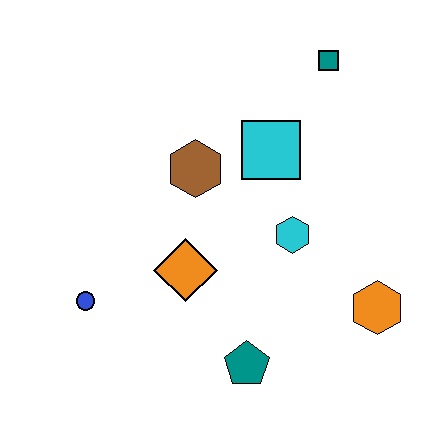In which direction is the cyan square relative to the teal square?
The cyan square is below the teal square.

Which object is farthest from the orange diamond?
The teal square is farthest from the orange diamond.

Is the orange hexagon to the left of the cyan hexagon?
No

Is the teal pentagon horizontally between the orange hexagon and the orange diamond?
Yes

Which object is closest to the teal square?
The cyan square is closest to the teal square.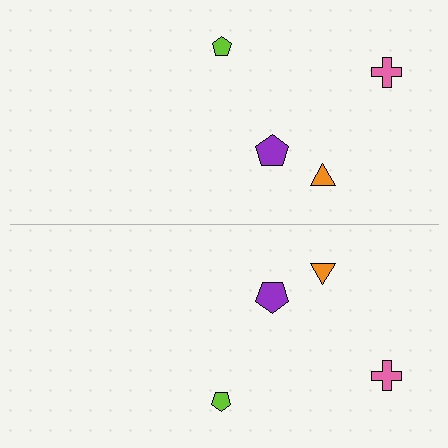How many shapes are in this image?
There are 8 shapes in this image.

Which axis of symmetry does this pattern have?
The pattern has a horizontal axis of symmetry running through the center of the image.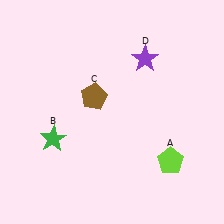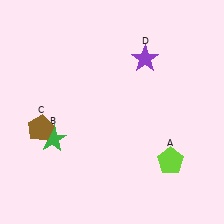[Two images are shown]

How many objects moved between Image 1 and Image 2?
1 object moved between the two images.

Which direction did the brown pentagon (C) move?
The brown pentagon (C) moved left.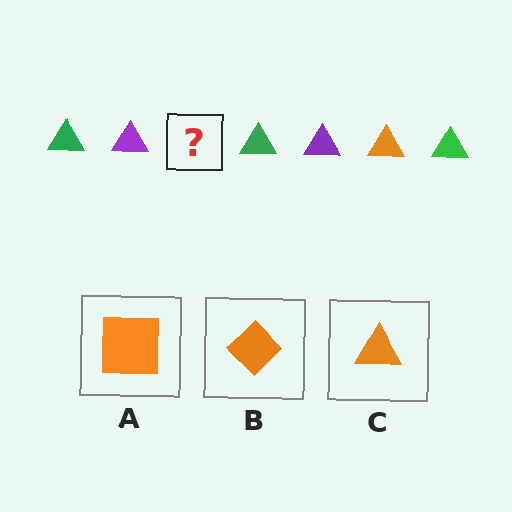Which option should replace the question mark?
Option C.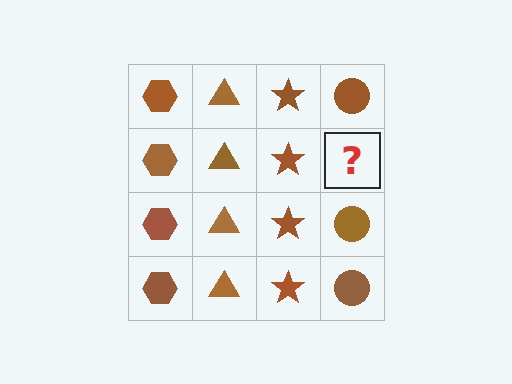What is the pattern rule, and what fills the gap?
The rule is that each column has a consistent shape. The gap should be filled with a brown circle.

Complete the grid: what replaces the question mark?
The question mark should be replaced with a brown circle.